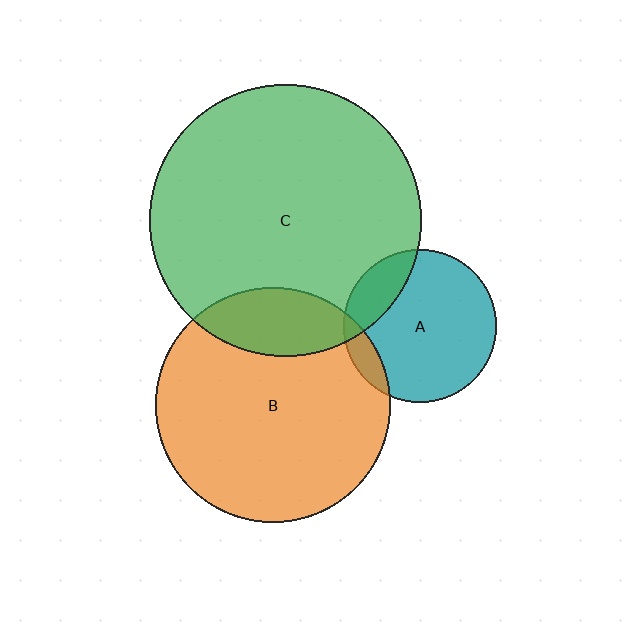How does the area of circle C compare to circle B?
Approximately 1.3 times.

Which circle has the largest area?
Circle C (green).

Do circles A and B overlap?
Yes.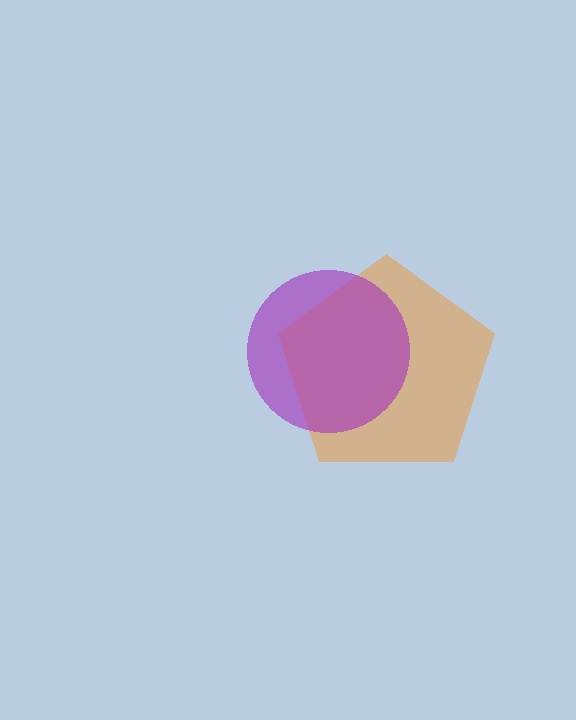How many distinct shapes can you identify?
There are 2 distinct shapes: an orange pentagon, a purple circle.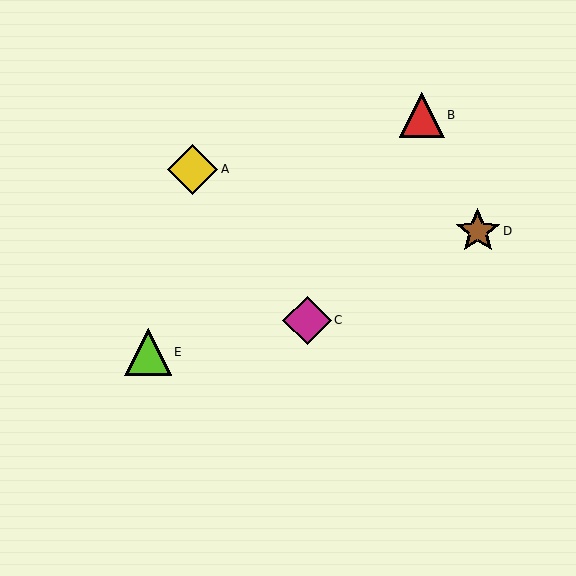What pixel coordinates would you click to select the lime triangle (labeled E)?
Click at (148, 352) to select the lime triangle E.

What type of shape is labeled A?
Shape A is a yellow diamond.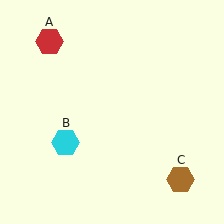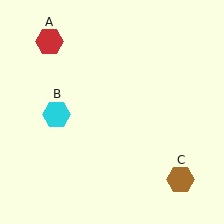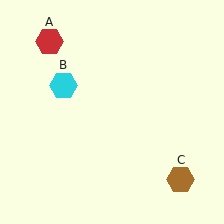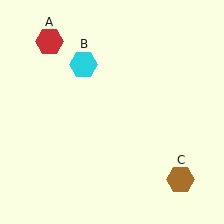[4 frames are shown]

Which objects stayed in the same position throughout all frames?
Red hexagon (object A) and brown hexagon (object C) remained stationary.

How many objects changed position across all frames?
1 object changed position: cyan hexagon (object B).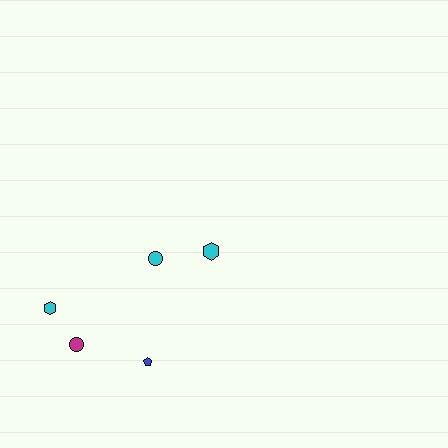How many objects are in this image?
There are 5 objects.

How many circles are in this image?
There are 2 circles.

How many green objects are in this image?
There are no green objects.